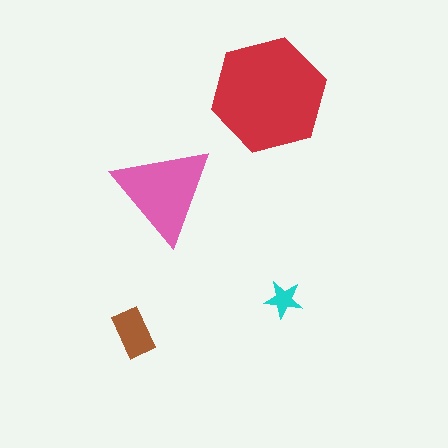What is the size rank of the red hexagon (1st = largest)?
1st.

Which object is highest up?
The red hexagon is topmost.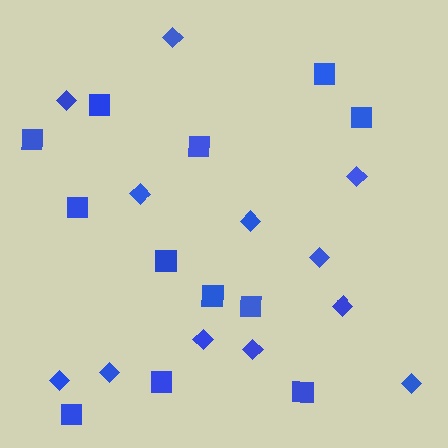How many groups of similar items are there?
There are 2 groups: one group of diamonds (12) and one group of squares (12).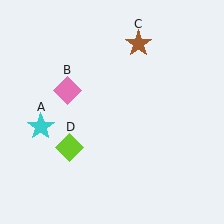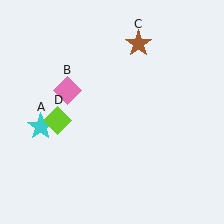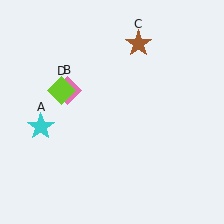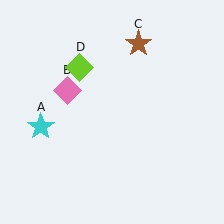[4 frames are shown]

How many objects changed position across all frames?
1 object changed position: lime diamond (object D).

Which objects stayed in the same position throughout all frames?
Cyan star (object A) and pink diamond (object B) and brown star (object C) remained stationary.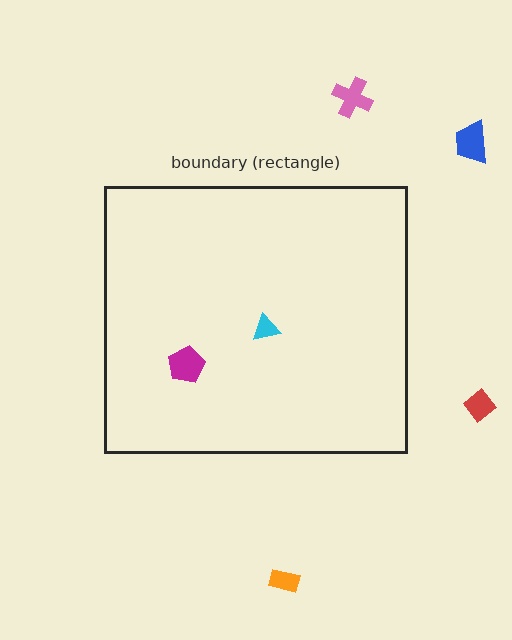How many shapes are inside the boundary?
2 inside, 4 outside.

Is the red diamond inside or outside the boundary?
Outside.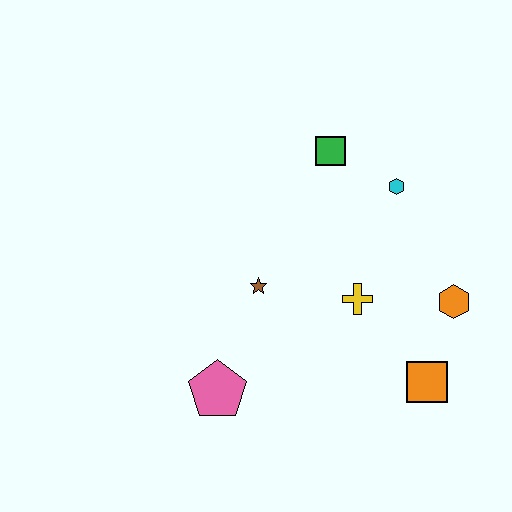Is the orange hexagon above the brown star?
No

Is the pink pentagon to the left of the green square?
Yes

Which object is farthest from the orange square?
The green square is farthest from the orange square.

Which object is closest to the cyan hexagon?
The green square is closest to the cyan hexagon.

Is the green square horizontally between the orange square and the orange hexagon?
No